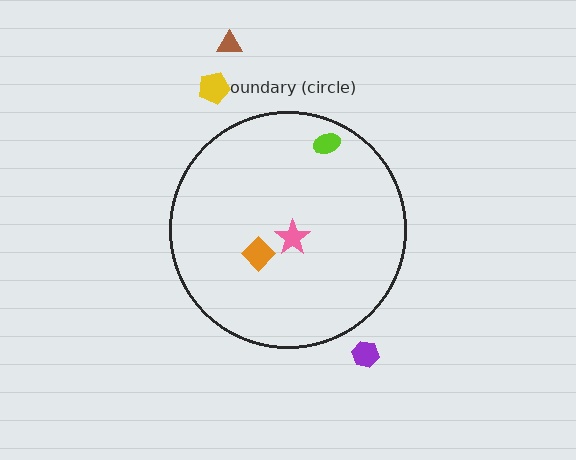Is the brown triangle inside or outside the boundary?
Outside.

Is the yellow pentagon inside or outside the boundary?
Outside.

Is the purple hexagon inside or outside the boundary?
Outside.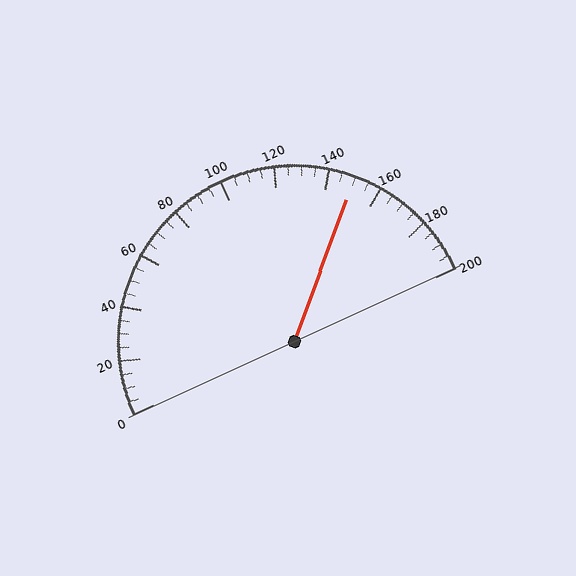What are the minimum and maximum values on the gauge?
The gauge ranges from 0 to 200.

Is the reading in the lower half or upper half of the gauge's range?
The reading is in the upper half of the range (0 to 200).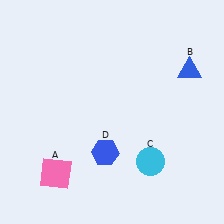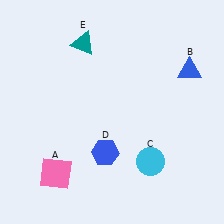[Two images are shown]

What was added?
A teal triangle (E) was added in Image 2.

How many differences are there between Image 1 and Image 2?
There is 1 difference between the two images.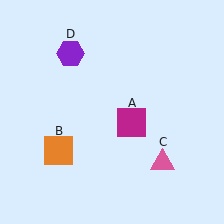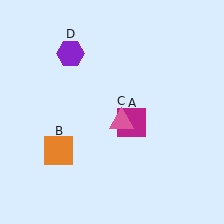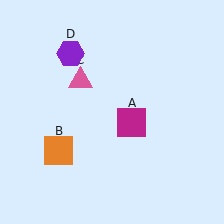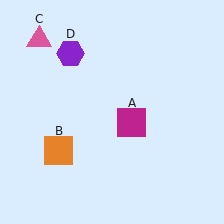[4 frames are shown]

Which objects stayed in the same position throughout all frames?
Magenta square (object A) and orange square (object B) and purple hexagon (object D) remained stationary.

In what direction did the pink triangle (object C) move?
The pink triangle (object C) moved up and to the left.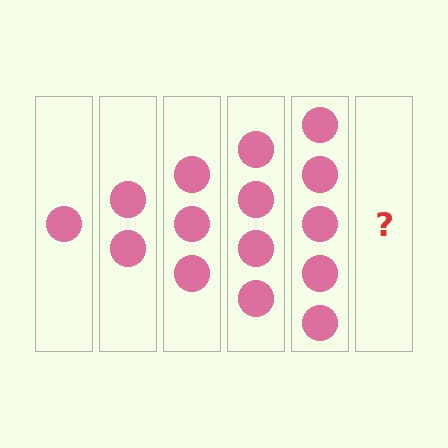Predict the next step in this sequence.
The next step is 6 circles.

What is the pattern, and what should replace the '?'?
The pattern is that each step adds one more circle. The '?' should be 6 circles.